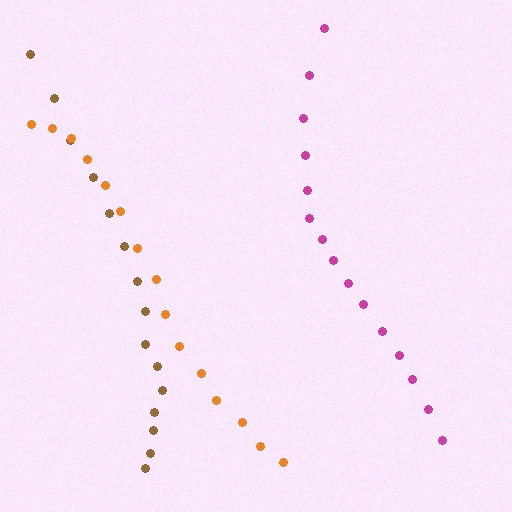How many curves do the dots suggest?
There are 3 distinct paths.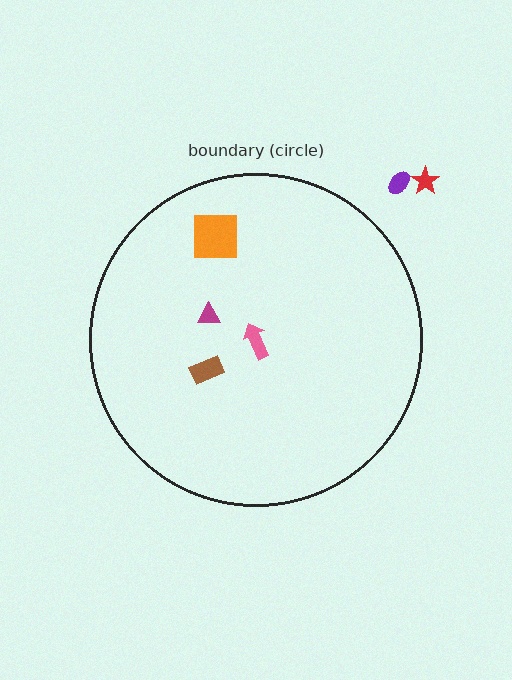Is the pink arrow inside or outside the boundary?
Inside.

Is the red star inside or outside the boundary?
Outside.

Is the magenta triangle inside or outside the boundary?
Inside.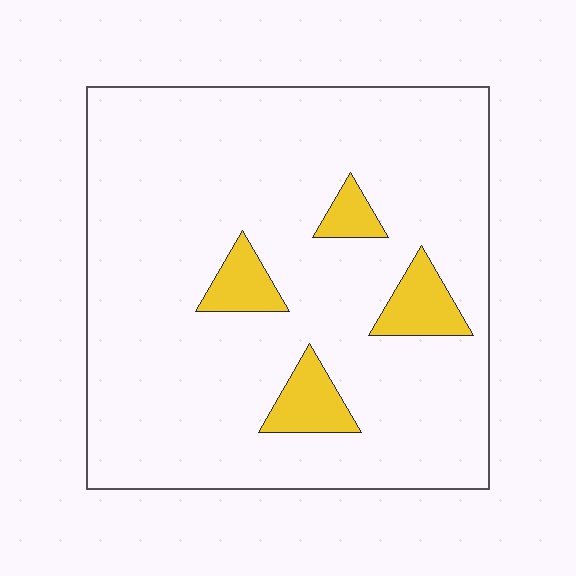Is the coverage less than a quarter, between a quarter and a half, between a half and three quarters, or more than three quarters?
Less than a quarter.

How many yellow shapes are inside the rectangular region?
4.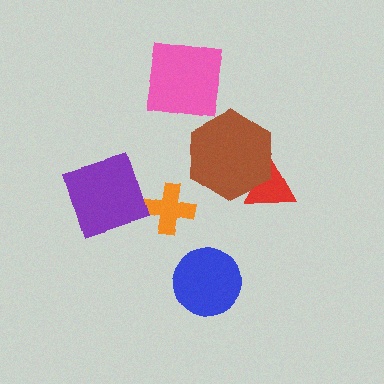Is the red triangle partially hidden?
Yes, it is partially covered by another shape.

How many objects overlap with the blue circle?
0 objects overlap with the blue circle.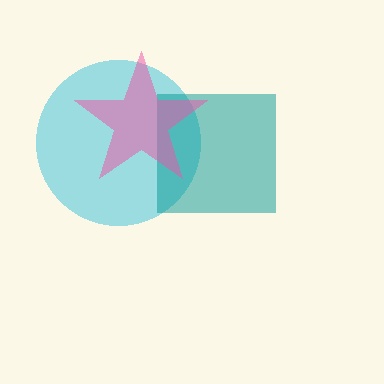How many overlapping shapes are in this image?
There are 3 overlapping shapes in the image.